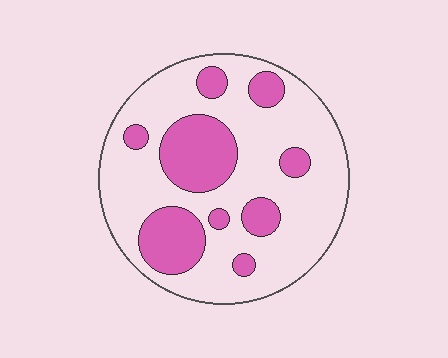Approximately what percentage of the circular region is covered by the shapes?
Approximately 30%.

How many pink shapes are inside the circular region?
9.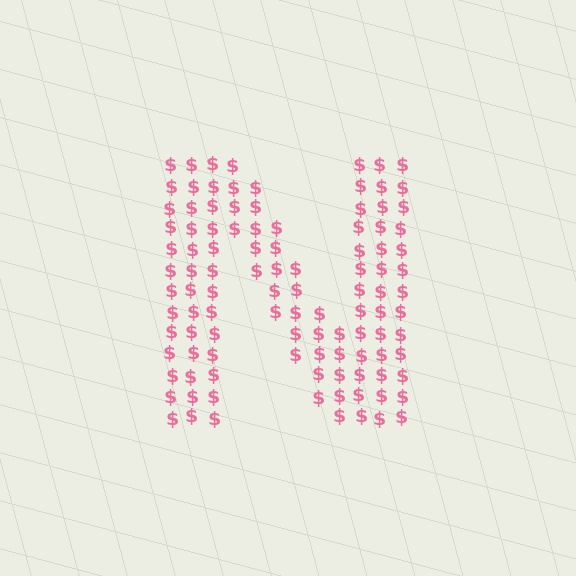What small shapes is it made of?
It is made of small dollar signs.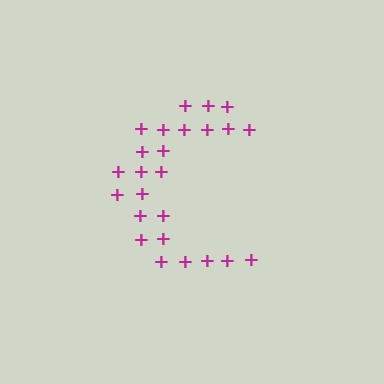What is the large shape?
The large shape is the letter C.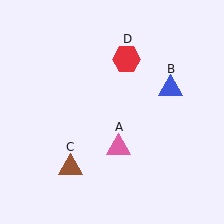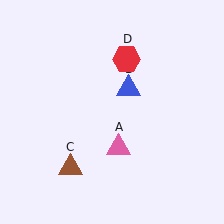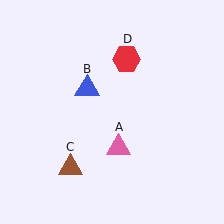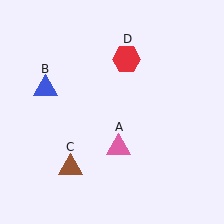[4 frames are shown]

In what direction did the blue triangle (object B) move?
The blue triangle (object B) moved left.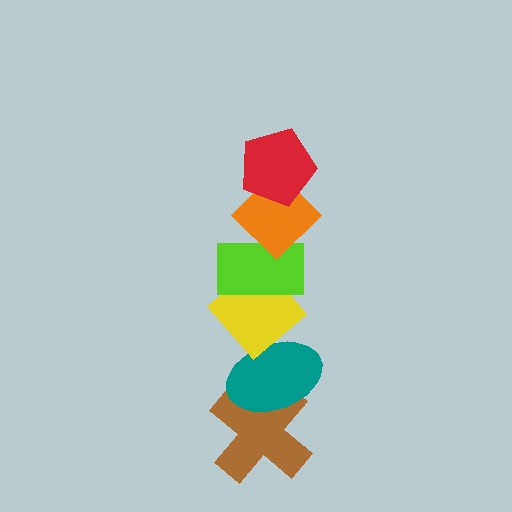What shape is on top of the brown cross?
The teal ellipse is on top of the brown cross.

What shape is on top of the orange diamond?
The red pentagon is on top of the orange diamond.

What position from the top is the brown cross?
The brown cross is 6th from the top.